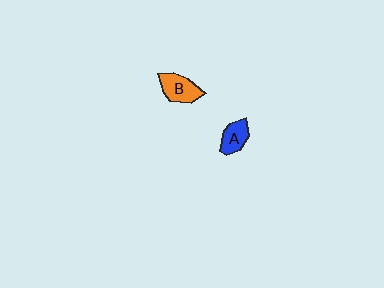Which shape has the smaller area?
Shape A (blue).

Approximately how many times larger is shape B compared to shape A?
Approximately 1.2 times.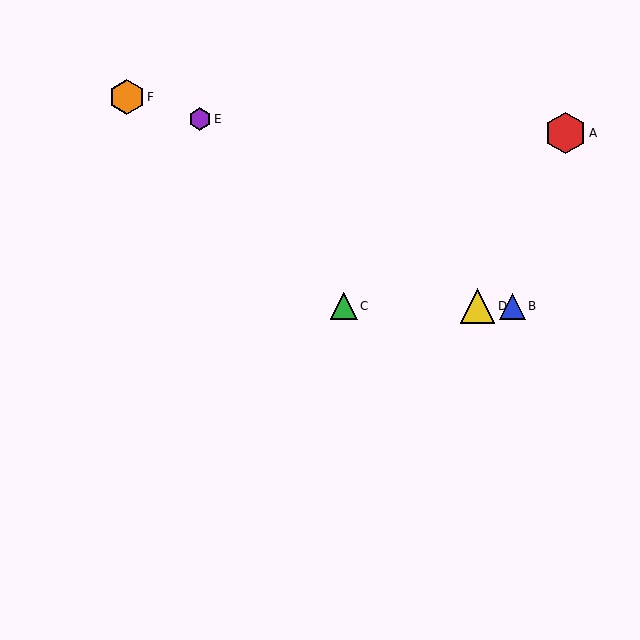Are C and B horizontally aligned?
Yes, both are at y≈306.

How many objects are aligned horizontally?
3 objects (B, C, D) are aligned horizontally.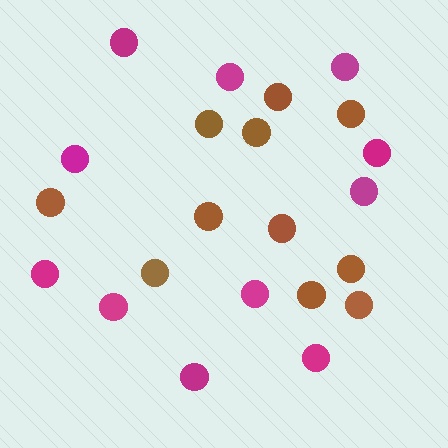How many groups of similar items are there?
There are 2 groups: one group of magenta circles (11) and one group of brown circles (11).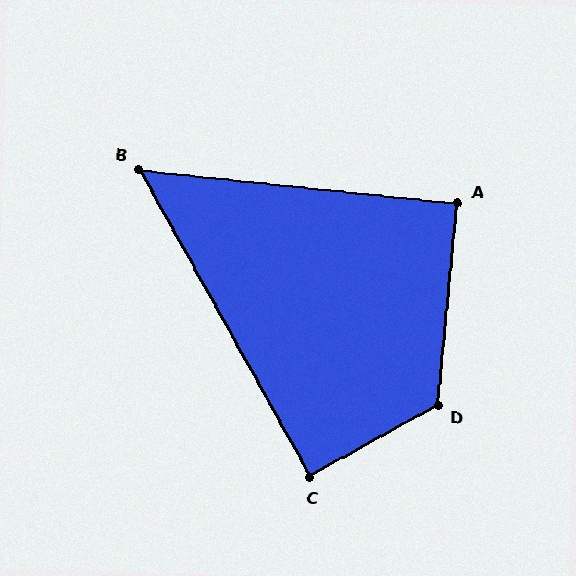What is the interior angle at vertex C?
Approximately 90 degrees (approximately right).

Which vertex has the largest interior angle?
D, at approximately 125 degrees.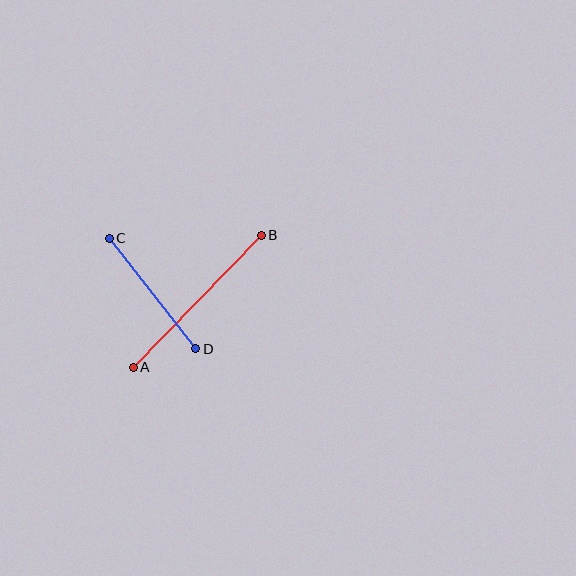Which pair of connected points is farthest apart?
Points A and B are farthest apart.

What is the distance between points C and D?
The distance is approximately 140 pixels.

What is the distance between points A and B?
The distance is approximately 184 pixels.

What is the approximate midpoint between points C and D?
The midpoint is at approximately (152, 293) pixels.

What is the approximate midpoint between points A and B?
The midpoint is at approximately (197, 301) pixels.